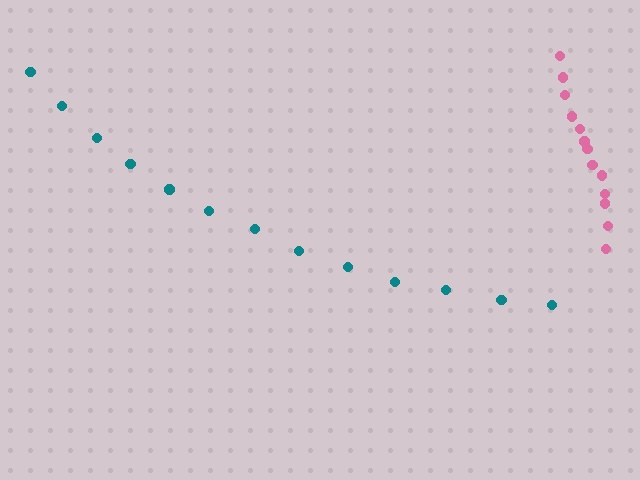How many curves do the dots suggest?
There are 2 distinct paths.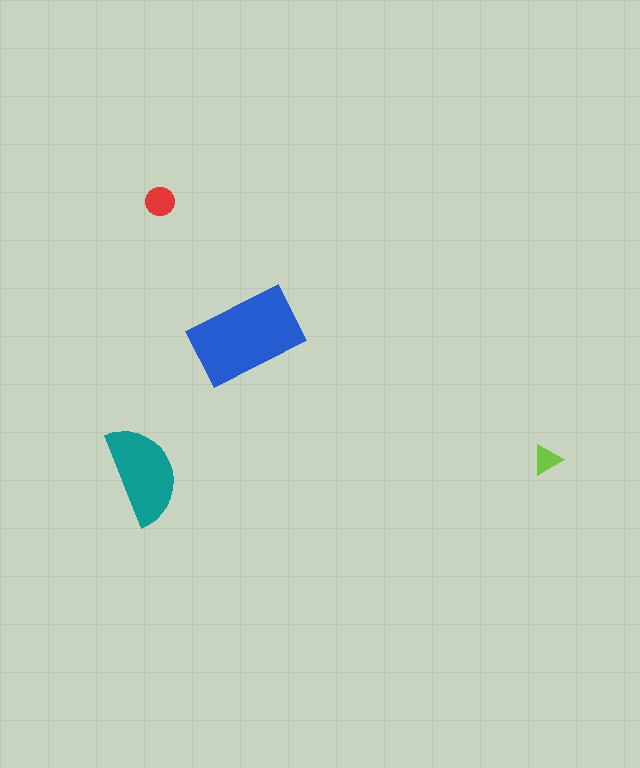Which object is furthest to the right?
The lime triangle is rightmost.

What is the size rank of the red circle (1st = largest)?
3rd.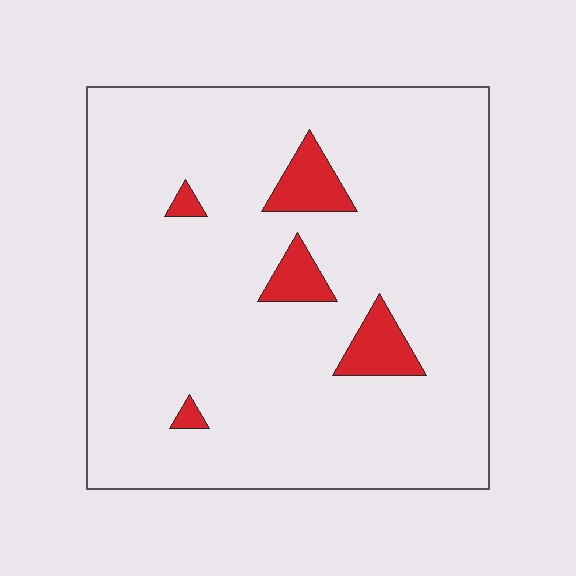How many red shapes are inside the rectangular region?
5.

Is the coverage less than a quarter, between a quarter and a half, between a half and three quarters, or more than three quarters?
Less than a quarter.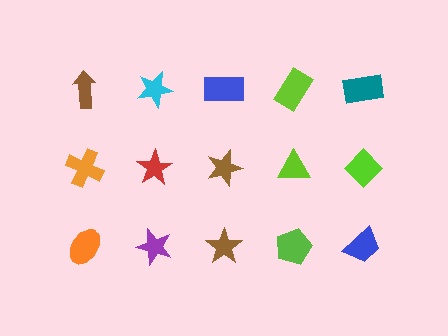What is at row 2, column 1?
An orange cross.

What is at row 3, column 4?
A lime pentagon.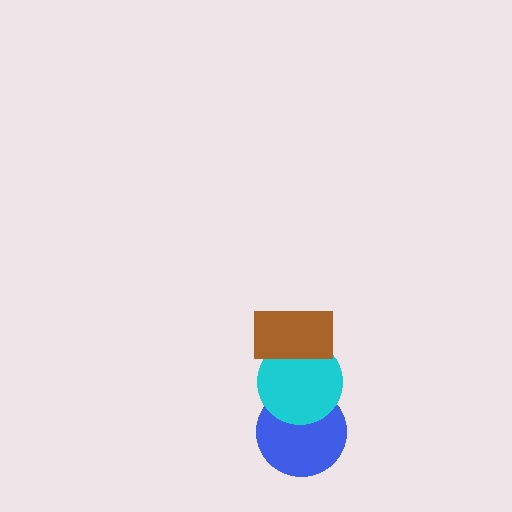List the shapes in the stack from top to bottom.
From top to bottom: the brown rectangle, the cyan circle, the blue circle.